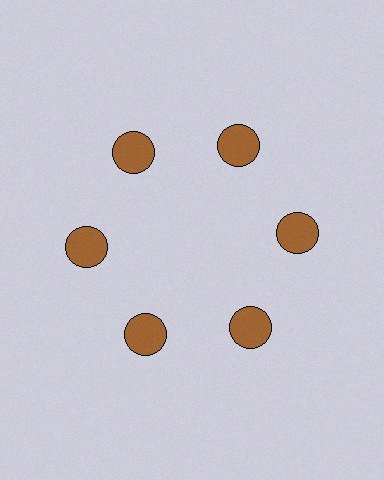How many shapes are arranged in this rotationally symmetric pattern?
There are 6 shapes, arranged in 6 groups of 1.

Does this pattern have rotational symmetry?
Yes, this pattern has 6-fold rotational symmetry. It looks the same after rotating 60 degrees around the center.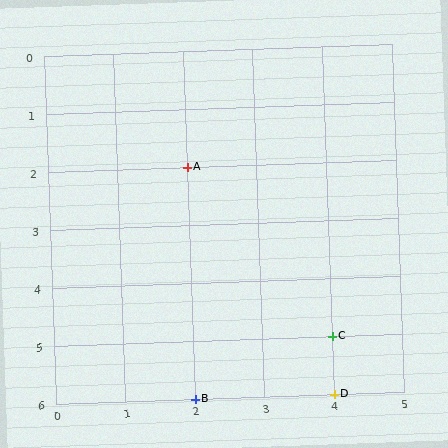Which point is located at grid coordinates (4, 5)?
Point C is at (4, 5).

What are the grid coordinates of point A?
Point A is at grid coordinates (2, 2).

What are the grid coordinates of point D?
Point D is at grid coordinates (4, 6).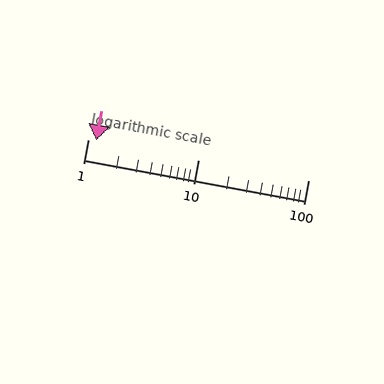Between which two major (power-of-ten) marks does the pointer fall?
The pointer is between 1 and 10.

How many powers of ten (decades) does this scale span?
The scale spans 2 decades, from 1 to 100.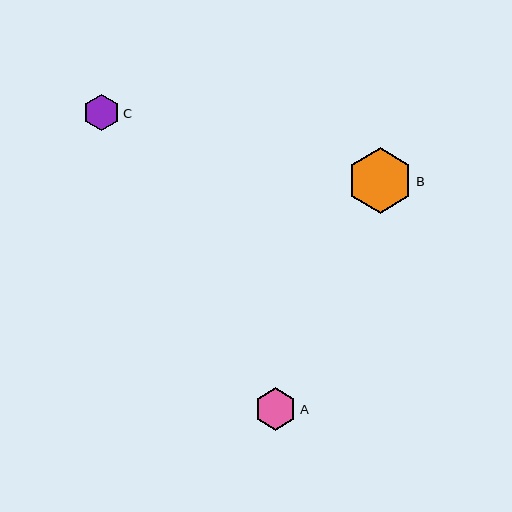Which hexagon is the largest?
Hexagon B is the largest with a size of approximately 65 pixels.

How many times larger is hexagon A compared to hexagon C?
Hexagon A is approximately 1.2 times the size of hexagon C.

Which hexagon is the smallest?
Hexagon C is the smallest with a size of approximately 36 pixels.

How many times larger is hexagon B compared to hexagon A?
Hexagon B is approximately 1.5 times the size of hexagon A.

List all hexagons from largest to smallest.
From largest to smallest: B, A, C.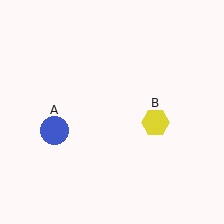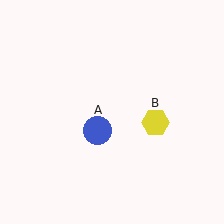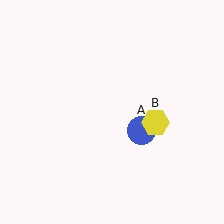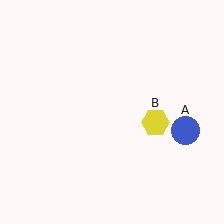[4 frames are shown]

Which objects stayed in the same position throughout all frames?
Yellow hexagon (object B) remained stationary.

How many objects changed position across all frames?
1 object changed position: blue circle (object A).